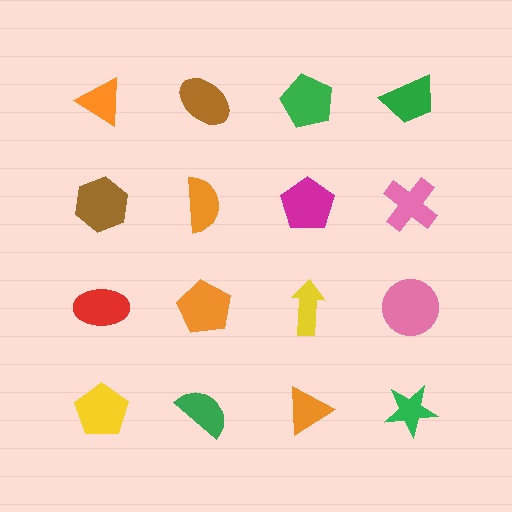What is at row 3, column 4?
A pink circle.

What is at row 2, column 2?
An orange semicircle.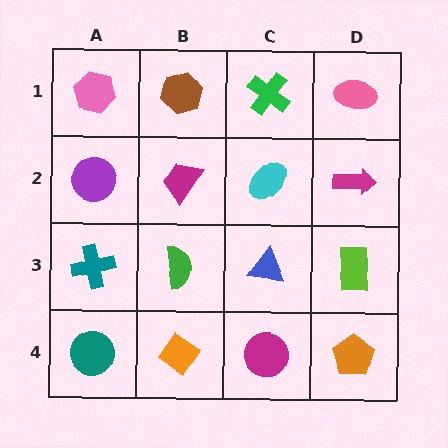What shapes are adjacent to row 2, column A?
A pink hexagon (row 1, column A), a teal cross (row 3, column A), a magenta trapezoid (row 2, column B).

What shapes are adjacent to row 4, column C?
A blue triangle (row 3, column C), an orange diamond (row 4, column B), an orange pentagon (row 4, column D).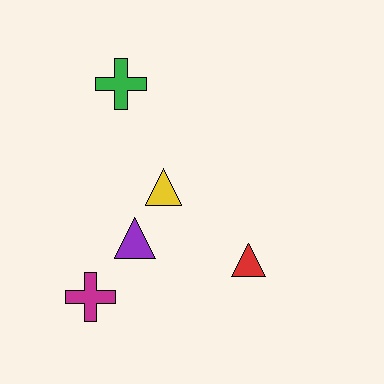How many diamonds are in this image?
There are no diamonds.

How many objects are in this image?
There are 5 objects.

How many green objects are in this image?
There is 1 green object.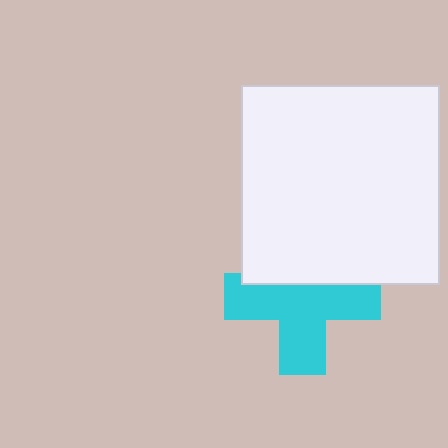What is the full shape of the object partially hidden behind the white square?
The partially hidden object is a cyan cross.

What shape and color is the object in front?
The object in front is a white square.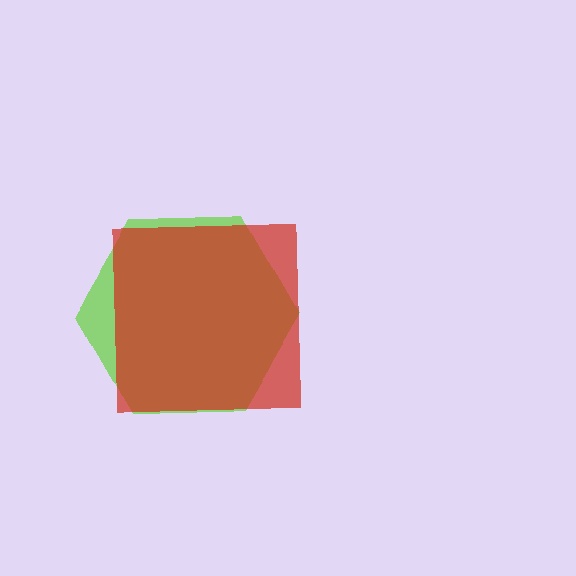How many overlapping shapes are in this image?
There are 2 overlapping shapes in the image.